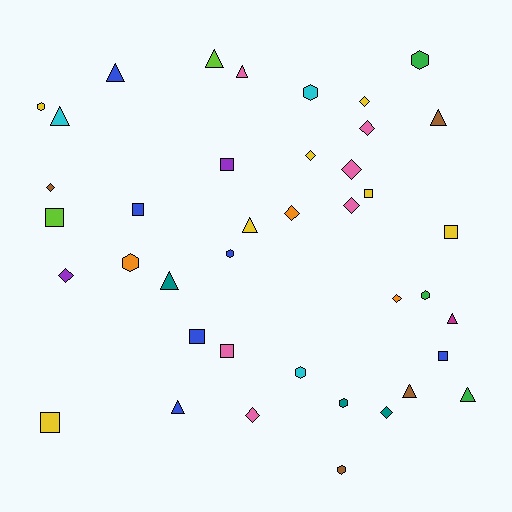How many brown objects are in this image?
There are 4 brown objects.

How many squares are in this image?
There are 9 squares.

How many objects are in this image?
There are 40 objects.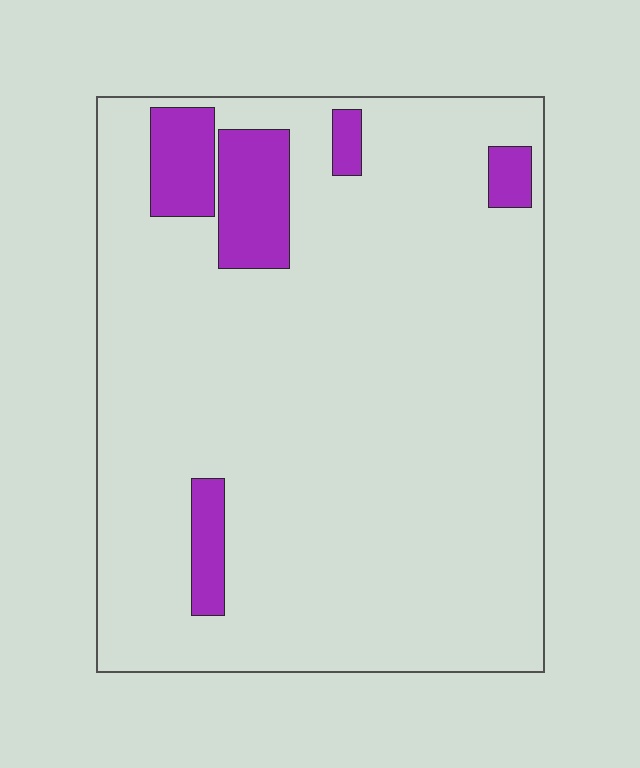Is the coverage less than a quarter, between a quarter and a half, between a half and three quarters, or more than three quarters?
Less than a quarter.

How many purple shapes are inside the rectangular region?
5.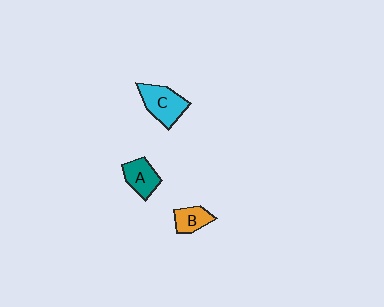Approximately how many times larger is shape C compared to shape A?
Approximately 1.4 times.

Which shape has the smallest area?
Shape B (orange).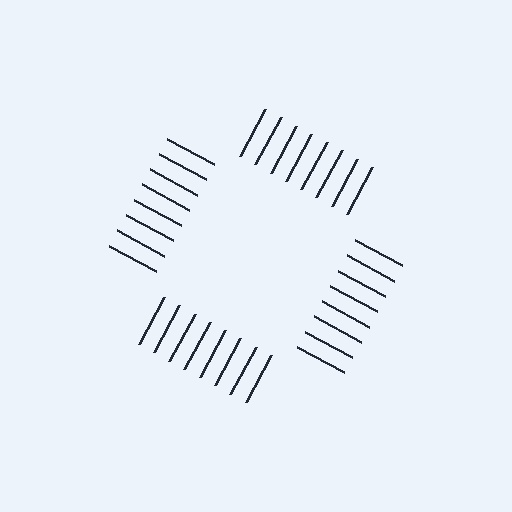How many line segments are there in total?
32 — 8 along each of the 4 edges.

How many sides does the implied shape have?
4 sides — the line-ends trace a square.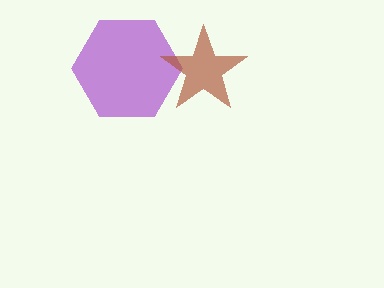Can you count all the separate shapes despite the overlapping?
Yes, there are 2 separate shapes.